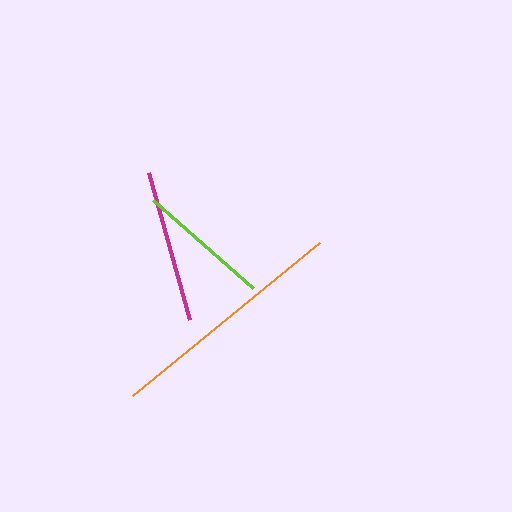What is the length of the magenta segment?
The magenta segment is approximately 153 pixels long.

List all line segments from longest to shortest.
From longest to shortest: orange, magenta, lime.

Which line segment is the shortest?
The lime line is the shortest at approximately 133 pixels.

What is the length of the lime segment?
The lime segment is approximately 133 pixels long.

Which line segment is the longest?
The orange line is the longest at approximately 242 pixels.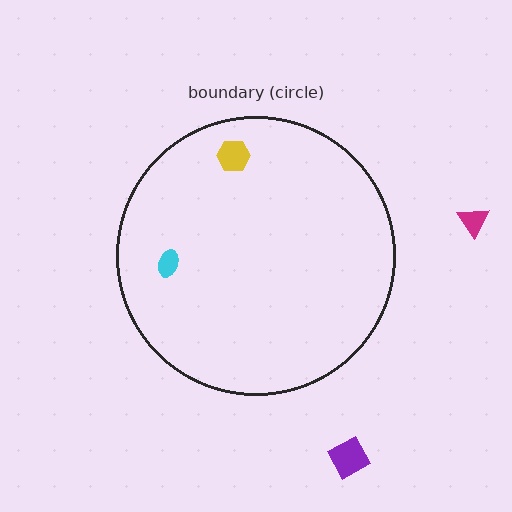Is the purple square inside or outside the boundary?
Outside.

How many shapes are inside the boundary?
2 inside, 2 outside.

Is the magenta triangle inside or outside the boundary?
Outside.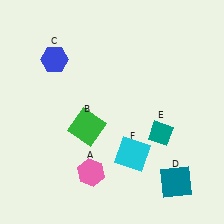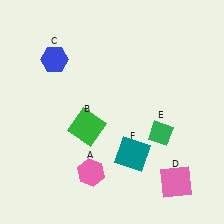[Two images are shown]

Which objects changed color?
D changed from teal to pink. E changed from teal to green. F changed from cyan to teal.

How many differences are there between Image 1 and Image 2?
There are 3 differences between the two images.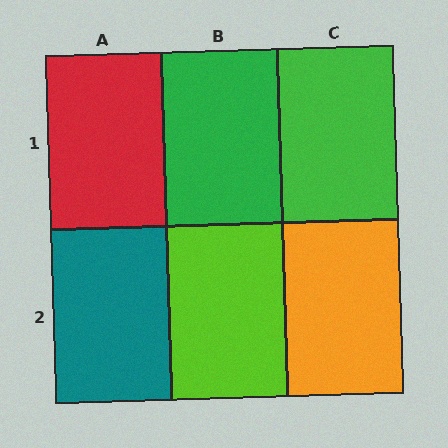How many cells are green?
2 cells are green.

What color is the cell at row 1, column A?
Red.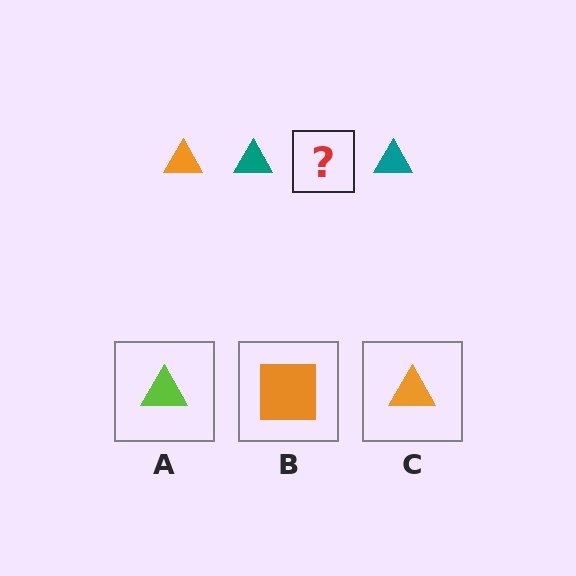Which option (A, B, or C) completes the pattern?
C.